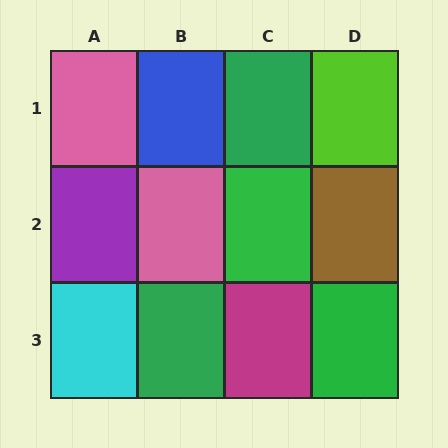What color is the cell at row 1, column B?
Blue.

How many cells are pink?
2 cells are pink.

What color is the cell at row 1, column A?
Pink.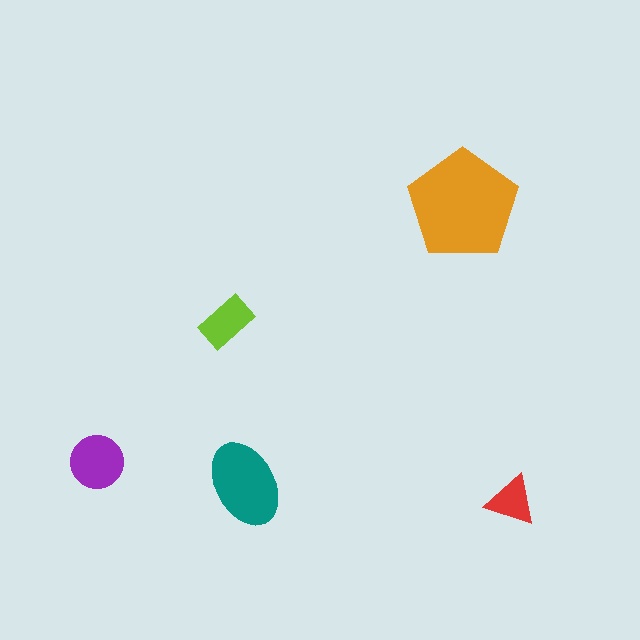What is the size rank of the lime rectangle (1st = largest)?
4th.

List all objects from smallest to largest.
The red triangle, the lime rectangle, the purple circle, the teal ellipse, the orange pentagon.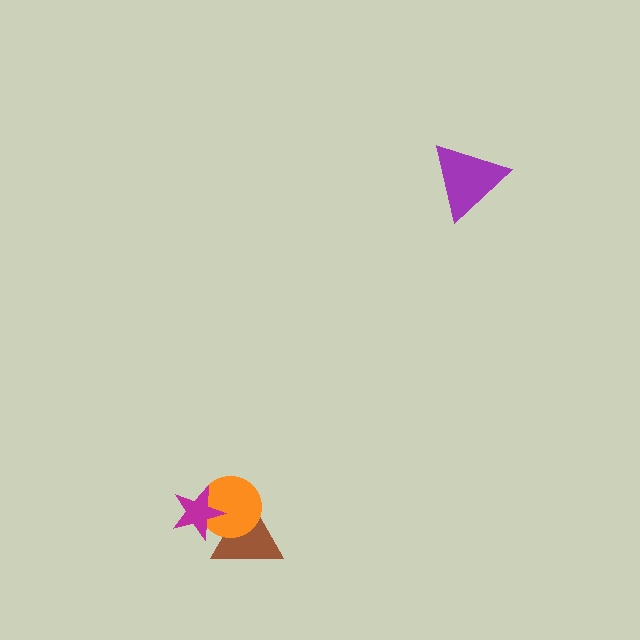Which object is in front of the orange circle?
The magenta star is in front of the orange circle.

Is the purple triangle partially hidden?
No, no other shape covers it.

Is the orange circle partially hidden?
Yes, it is partially covered by another shape.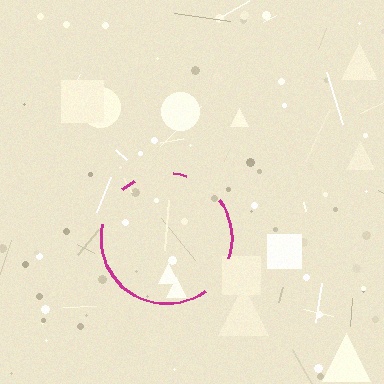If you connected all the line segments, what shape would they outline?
They would outline a circle.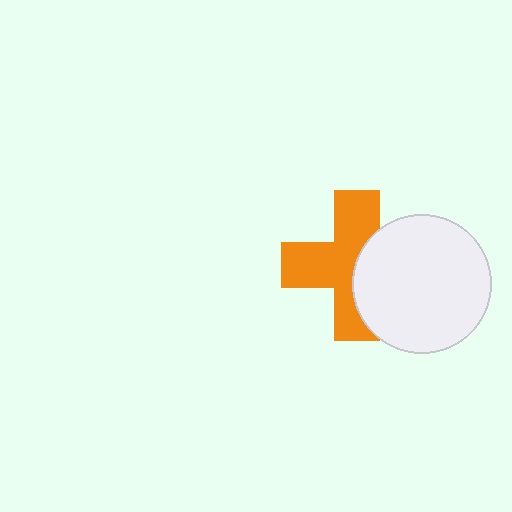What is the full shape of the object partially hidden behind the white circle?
The partially hidden object is an orange cross.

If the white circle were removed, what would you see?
You would see the complete orange cross.